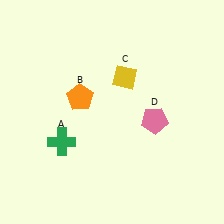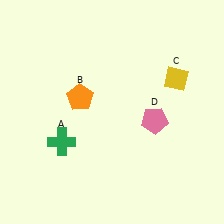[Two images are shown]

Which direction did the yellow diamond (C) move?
The yellow diamond (C) moved right.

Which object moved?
The yellow diamond (C) moved right.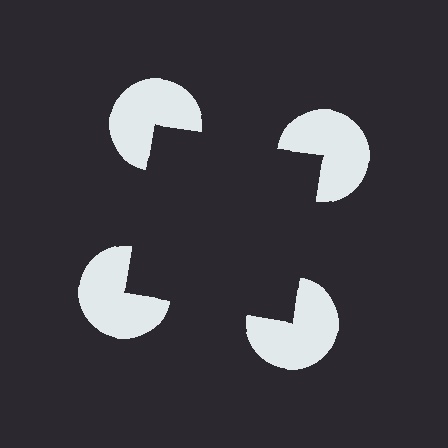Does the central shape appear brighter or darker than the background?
It typically appears slightly darker than the background, even though no actual brightness change is drawn.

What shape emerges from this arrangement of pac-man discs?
An illusory square — its edges are inferred from the aligned wedge cuts in the pac-man discs, not physically drawn.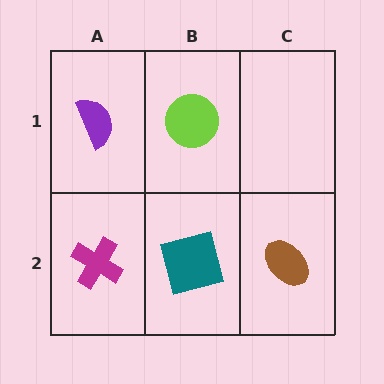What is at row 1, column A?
A purple semicircle.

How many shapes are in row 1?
2 shapes.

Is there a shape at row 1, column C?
No, that cell is empty.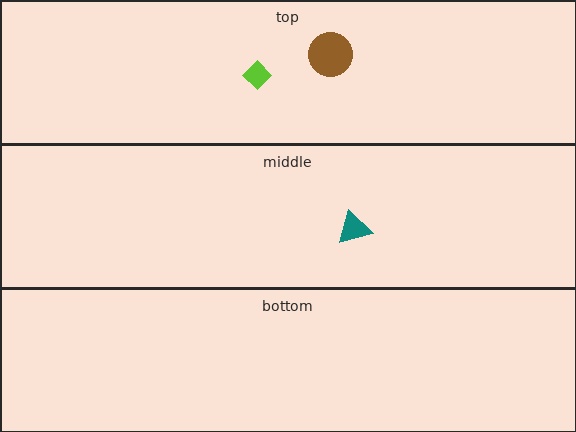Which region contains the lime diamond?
The top region.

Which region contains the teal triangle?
The middle region.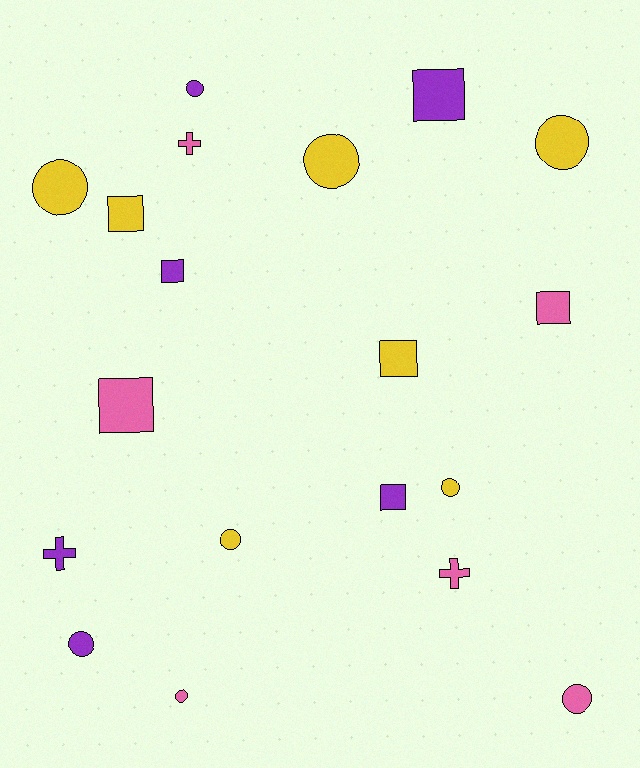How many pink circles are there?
There are 2 pink circles.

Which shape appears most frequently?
Circle, with 9 objects.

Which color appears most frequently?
Yellow, with 7 objects.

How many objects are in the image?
There are 19 objects.